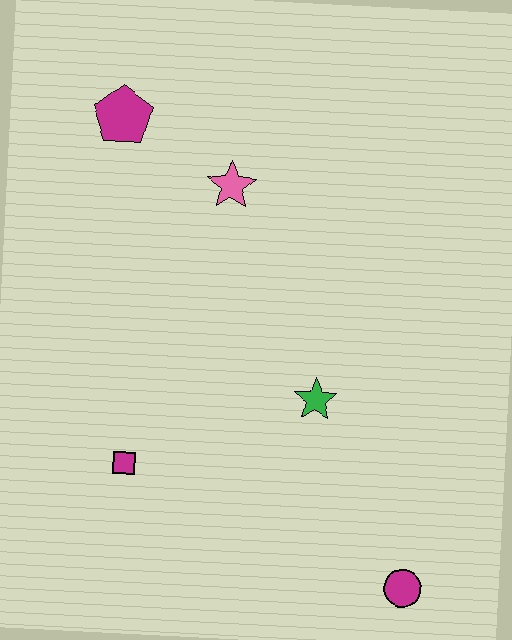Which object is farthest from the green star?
The magenta pentagon is farthest from the green star.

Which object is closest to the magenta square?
The green star is closest to the magenta square.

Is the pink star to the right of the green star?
No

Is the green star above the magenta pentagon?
No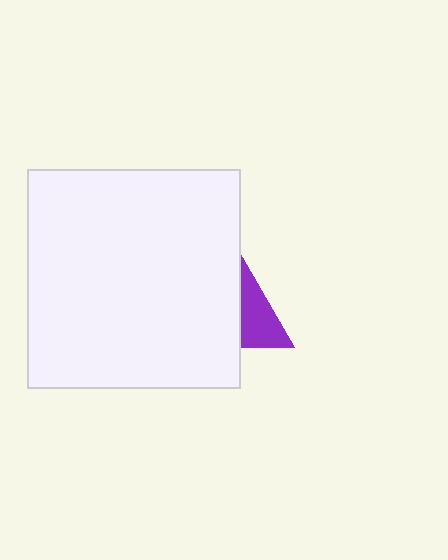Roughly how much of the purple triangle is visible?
A small part of it is visible (roughly 40%).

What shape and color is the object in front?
The object in front is a white rectangle.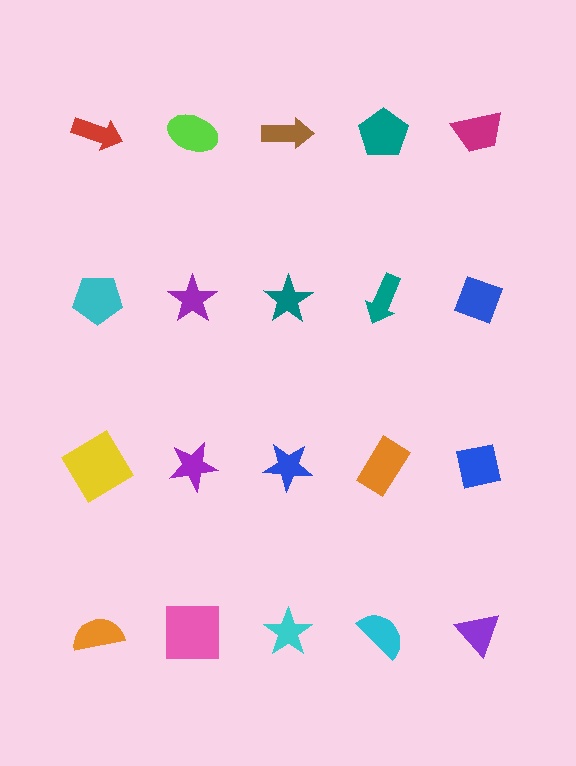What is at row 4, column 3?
A cyan star.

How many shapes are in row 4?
5 shapes.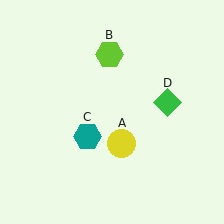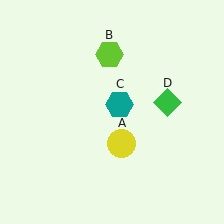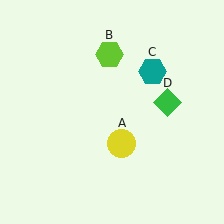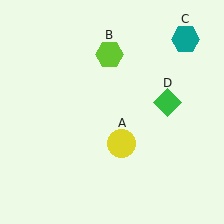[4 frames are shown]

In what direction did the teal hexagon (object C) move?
The teal hexagon (object C) moved up and to the right.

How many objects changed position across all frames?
1 object changed position: teal hexagon (object C).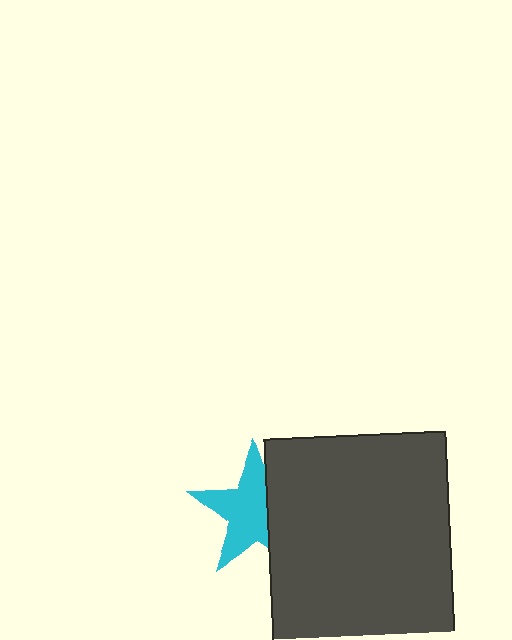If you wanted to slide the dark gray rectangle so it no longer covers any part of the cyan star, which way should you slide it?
Slide it right — that is the most direct way to separate the two shapes.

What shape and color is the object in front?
The object in front is a dark gray rectangle.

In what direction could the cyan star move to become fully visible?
The cyan star could move left. That would shift it out from behind the dark gray rectangle entirely.